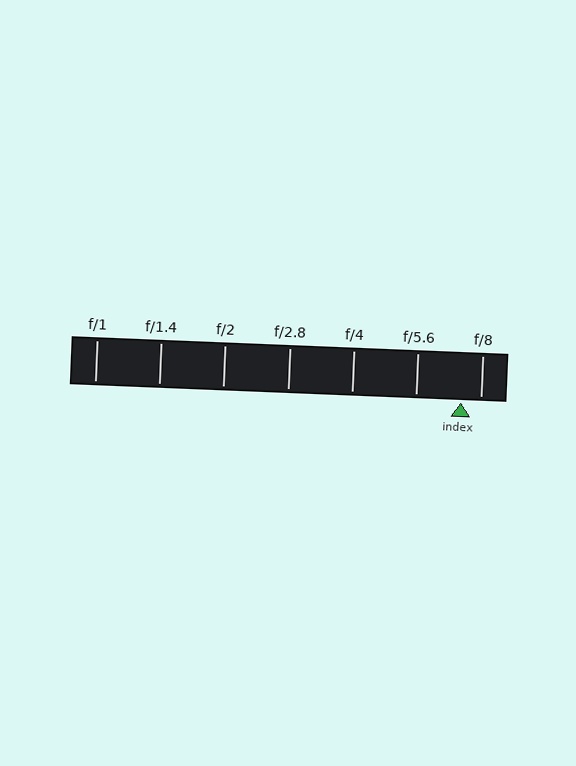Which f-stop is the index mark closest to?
The index mark is closest to f/8.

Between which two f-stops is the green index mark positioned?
The index mark is between f/5.6 and f/8.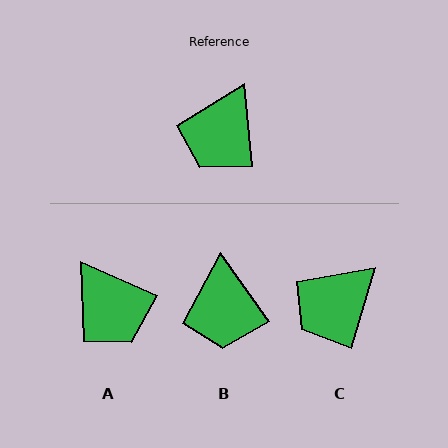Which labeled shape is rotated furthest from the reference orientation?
A, about 60 degrees away.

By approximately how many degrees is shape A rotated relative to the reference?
Approximately 60 degrees counter-clockwise.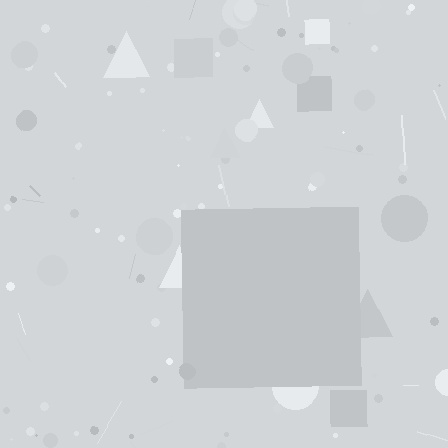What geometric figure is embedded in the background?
A square is embedded in the background.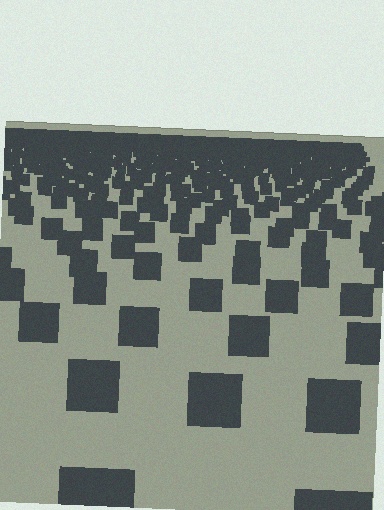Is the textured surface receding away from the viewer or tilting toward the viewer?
The surface is receding away from the viewer. Texture elements get smaller and denser toward the top.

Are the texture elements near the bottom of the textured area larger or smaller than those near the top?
Larger. Near the bottom, elements are closer to the viewer and appear at a bigger on-screen size.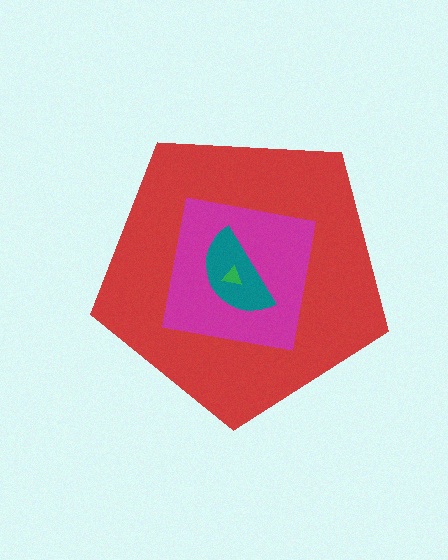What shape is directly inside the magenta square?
The teal semicircle.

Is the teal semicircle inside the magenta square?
Yes.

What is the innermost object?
The green triangle.